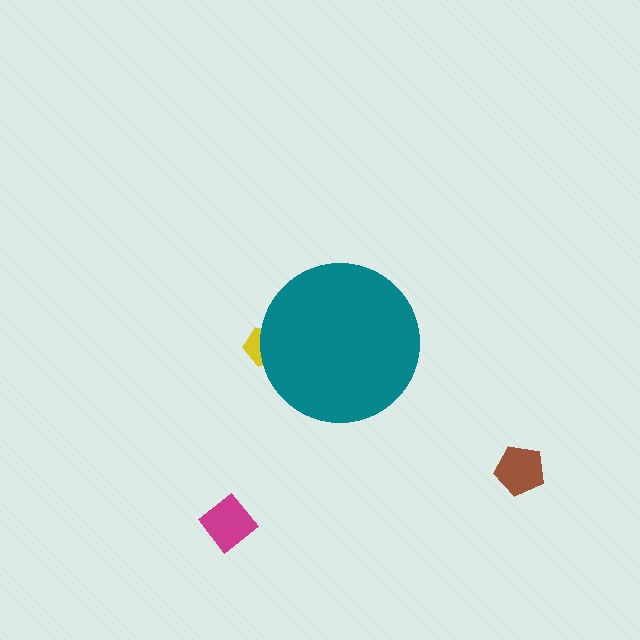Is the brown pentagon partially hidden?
No, the brown pentagon is fully visible.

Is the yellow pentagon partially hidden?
Yes, the yellow pentagon is partially hidden behind the teal circle.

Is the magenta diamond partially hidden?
No, the magenta diamond is fully visible.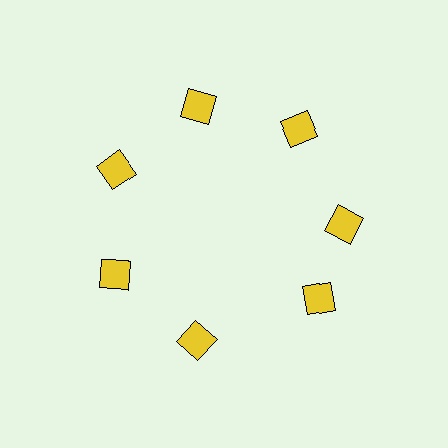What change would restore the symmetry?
The symmetry would be restored by rotating it back into even spacing with its neighbors so that all 7 squares sit at equal angles and equal distance from the center.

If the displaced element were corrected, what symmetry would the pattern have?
It would have 7-fold rotational symmetry — the pattern would map onto itself every 51 degrees.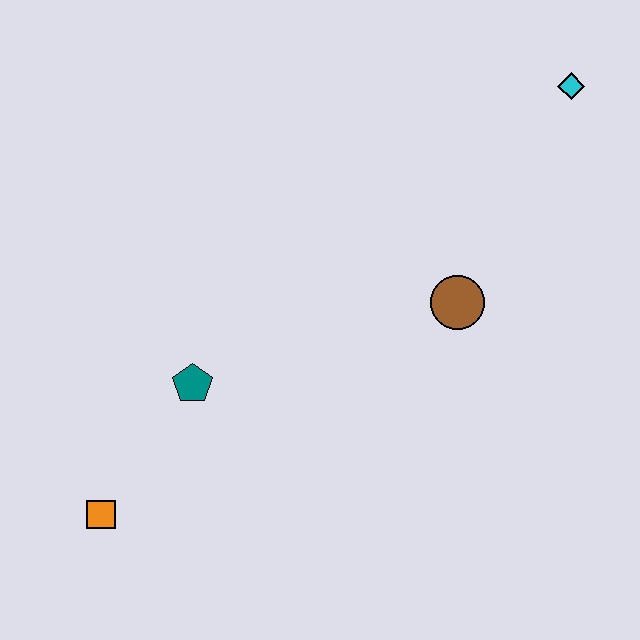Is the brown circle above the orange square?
Yes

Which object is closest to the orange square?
The teal pentagon is closest to the orange square.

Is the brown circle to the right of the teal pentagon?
Yes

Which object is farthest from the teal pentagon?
The cyan diamond is farthest from the teal pentagon.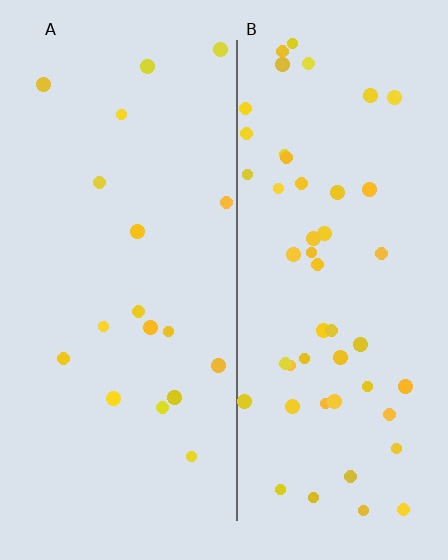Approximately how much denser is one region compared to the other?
Approximately 2.8× — region B over region A.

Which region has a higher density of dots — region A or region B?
B (the right).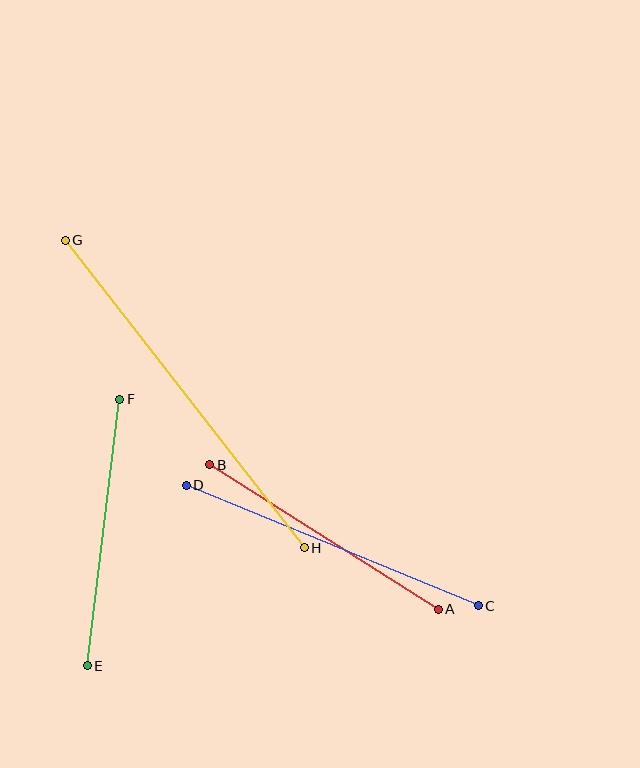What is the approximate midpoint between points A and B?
The midpoint is at approximately (324, 537) pixels.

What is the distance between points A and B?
The distance is approximately 270 pixels.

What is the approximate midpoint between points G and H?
The midpoint is at approximately (185, 394) pixels.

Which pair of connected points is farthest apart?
Points G and H are farthest apart.